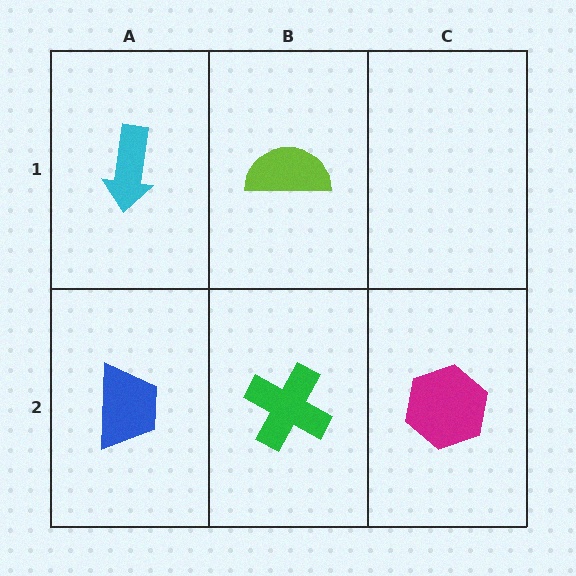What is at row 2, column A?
A blue trapezoid.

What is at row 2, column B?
A green cross.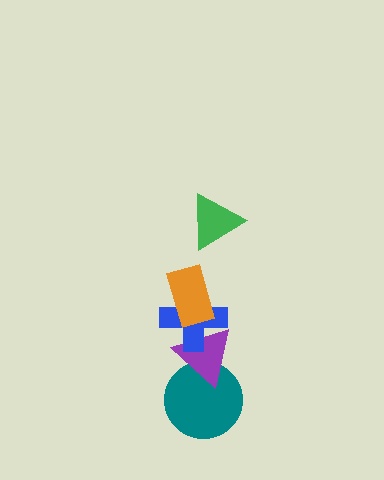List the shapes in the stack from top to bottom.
From top to bottom: the green triangle, the orange rectangle, the blue cross, the purple triangle, the teal circle.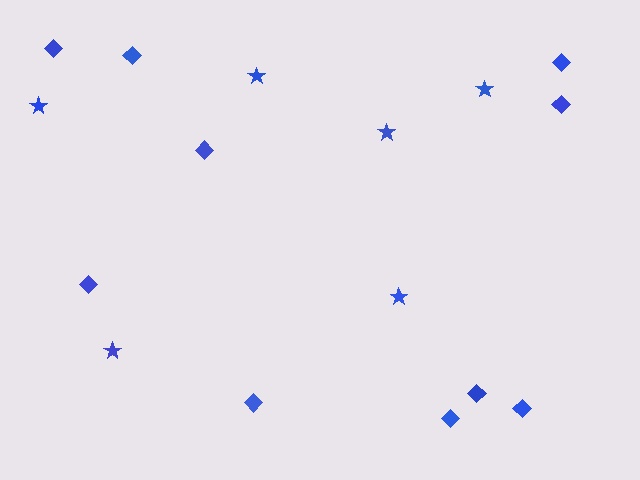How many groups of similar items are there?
There are 2 groups: one group of diamonds (10) and one group of stars (6).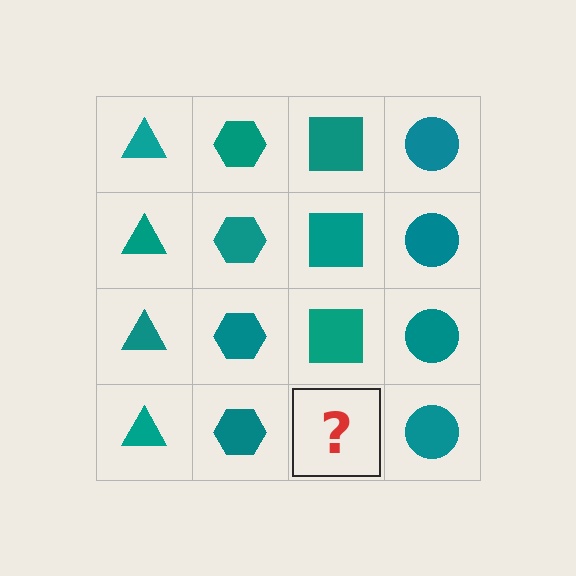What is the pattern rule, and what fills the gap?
The rule is that each column has a consistent shape. The gap should be filled with a teal square.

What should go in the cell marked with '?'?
The missing cell should contain a teal square.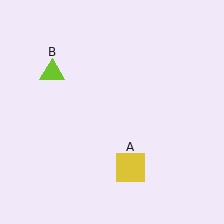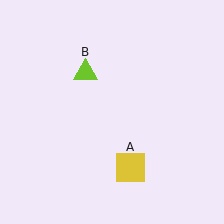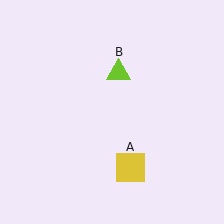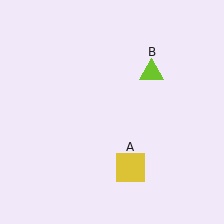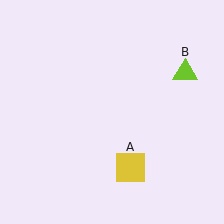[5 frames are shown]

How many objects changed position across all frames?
1 object changed position: lime triangle (object B).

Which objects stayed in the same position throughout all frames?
Yellow square (object A) remained stationary.